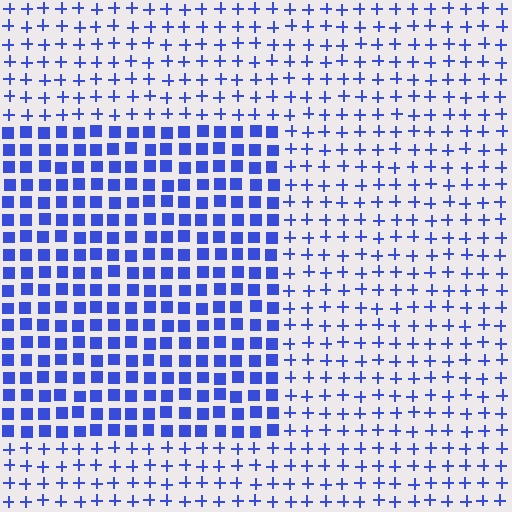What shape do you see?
I see a rectangle.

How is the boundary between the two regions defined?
The boundary is defined by a change in element shape: squares inside vs. plus signs outside. All elements share the same color and spacing.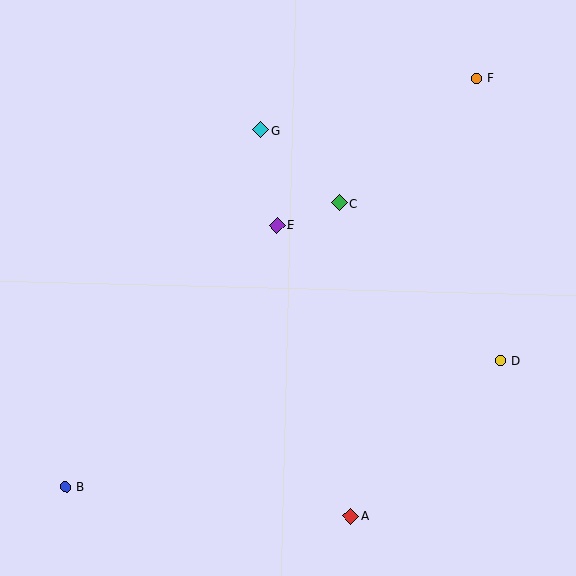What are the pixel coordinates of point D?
Point D is at (501, 361).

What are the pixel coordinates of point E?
Point E is at (277, 225).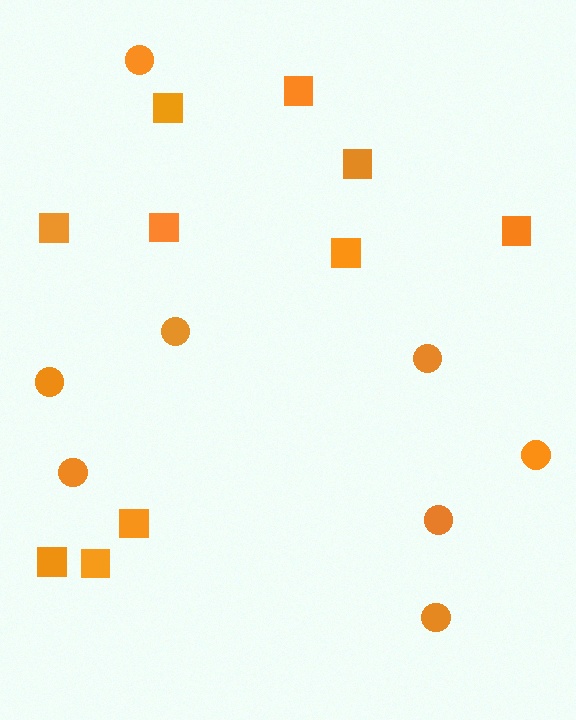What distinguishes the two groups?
There are 2 groups: one group of squares (10) and one group of circles (8).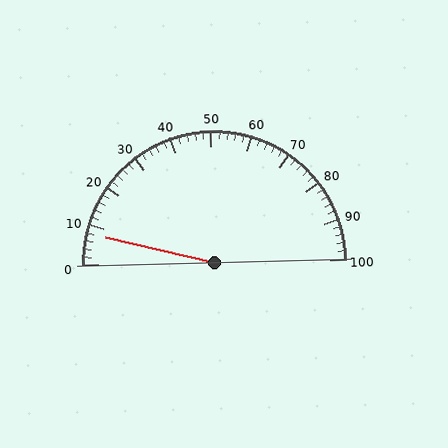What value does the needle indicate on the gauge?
The needle indicates approximately 8.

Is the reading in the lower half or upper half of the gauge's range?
The reading is in the lower half of the range (0 to 100).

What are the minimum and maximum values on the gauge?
The gauge ranges from 0 to 100.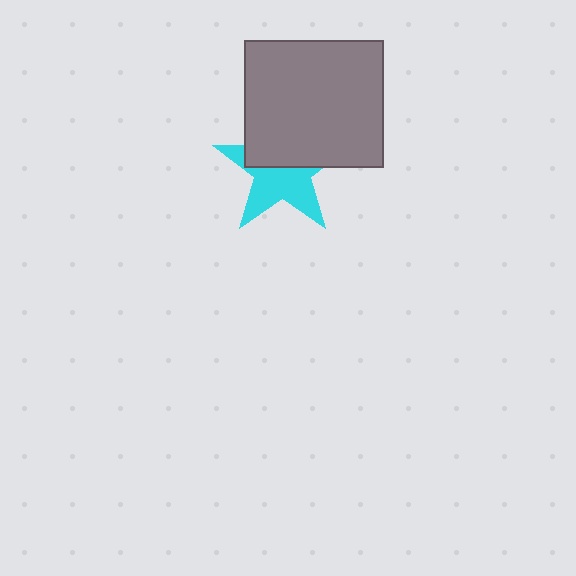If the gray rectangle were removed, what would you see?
You would see the complete cyan star.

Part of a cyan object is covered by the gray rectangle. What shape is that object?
It is a star.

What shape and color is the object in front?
The object in front is a gray rectangle.